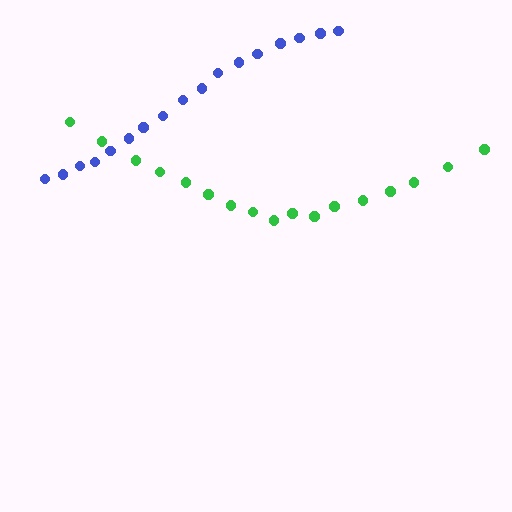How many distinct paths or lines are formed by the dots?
There are 2 distinct paths.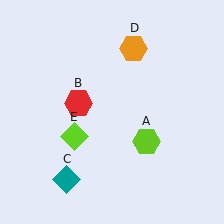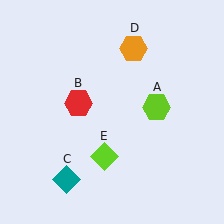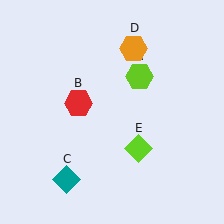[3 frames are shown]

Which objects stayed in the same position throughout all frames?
Red hexagon (object B) and teal diamond (object C) and orange hexagon (object D) remained stationary.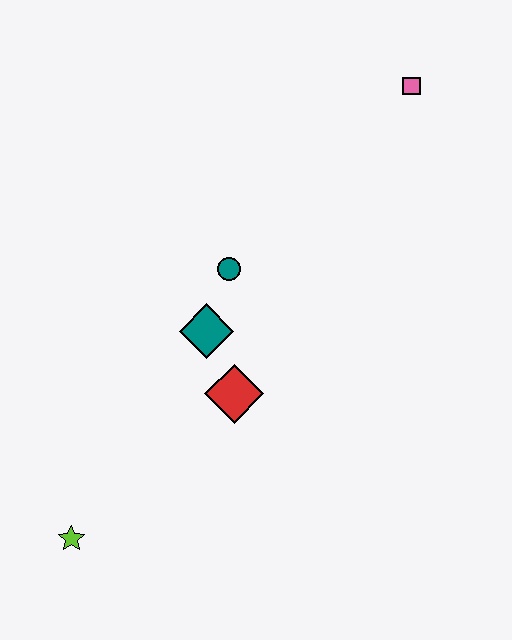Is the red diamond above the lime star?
Yes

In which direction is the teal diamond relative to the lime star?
The teal diamond is above the lime star.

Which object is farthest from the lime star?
The pink square is farthest from the lime star.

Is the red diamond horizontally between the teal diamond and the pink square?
Yes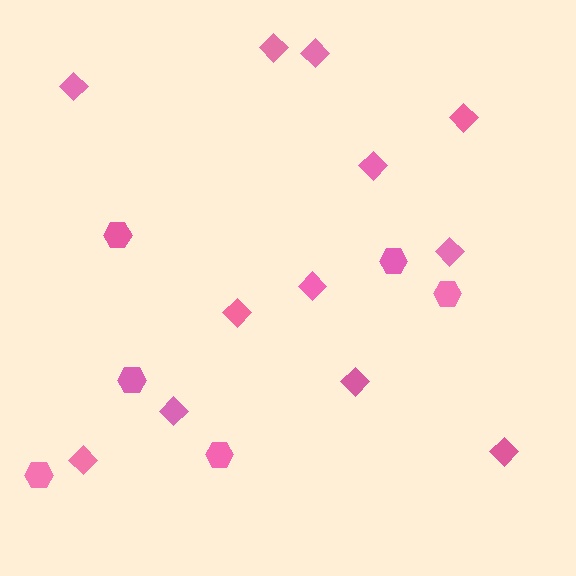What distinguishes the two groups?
There are 2 groups: one group of hexagons (6) and one group of diamonds (12).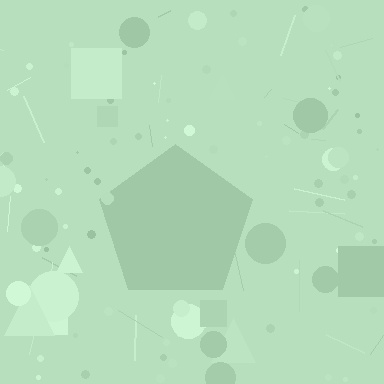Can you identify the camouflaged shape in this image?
The camouflaged shape is a pentagon.